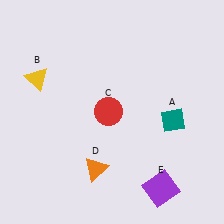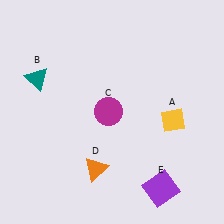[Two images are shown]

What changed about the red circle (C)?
In Image 1, C is red. In Image 2, it changed to magenta.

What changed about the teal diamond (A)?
In Image 1, A is teal. In Image 2, it changed to yellow.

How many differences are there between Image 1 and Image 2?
There are 3 differences between the two images.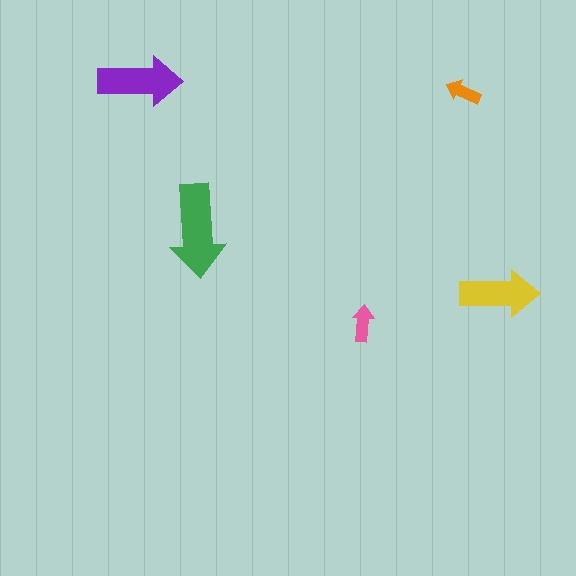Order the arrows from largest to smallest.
the green one, the purple one, the yellow one, the pink one, the orange one.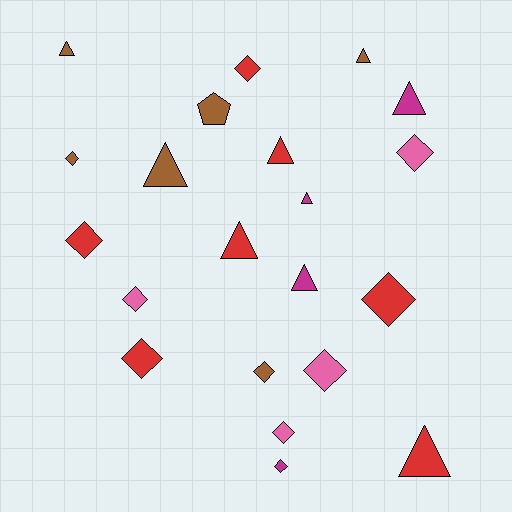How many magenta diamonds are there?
There is 1 magenta diamond.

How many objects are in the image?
There are 21 objects.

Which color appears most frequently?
Red, with 7 objects.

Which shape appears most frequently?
Diamond, with 11 objects.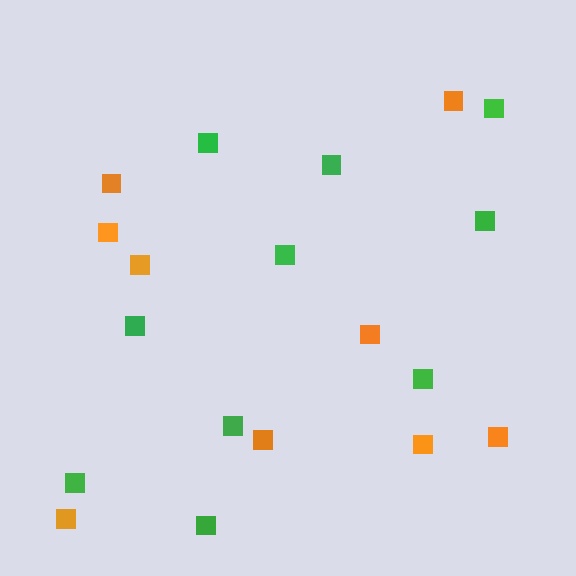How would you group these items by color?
There are 2 groups: one group of green squares (10) and one group of orange squares (9).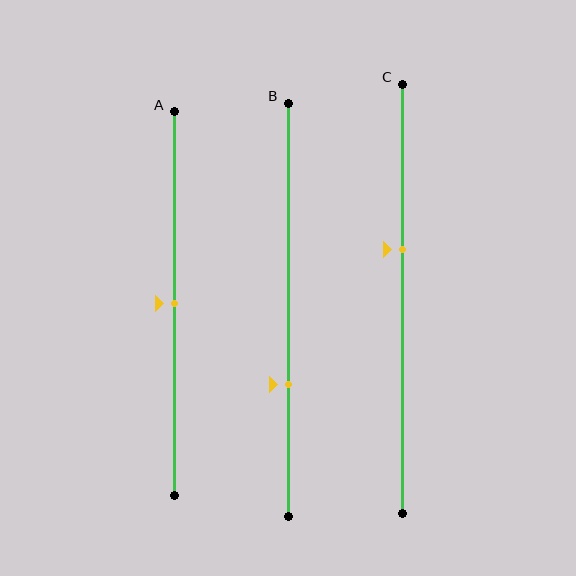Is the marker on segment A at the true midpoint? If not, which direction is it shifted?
Yes, the marker on segment A is at the true midpoint.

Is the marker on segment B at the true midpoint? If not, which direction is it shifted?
No, the marker on segment B is shifted downward by about 18% of the segment length.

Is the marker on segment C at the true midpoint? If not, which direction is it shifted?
No, the marker on segment C is shifted upward by about 12% of the segment length.